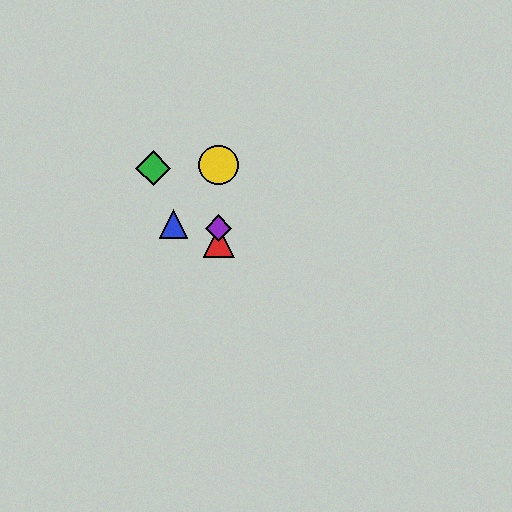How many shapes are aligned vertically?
3 shapes (the red triangle, the yellow circle, the purple diamond) are aligned vertically.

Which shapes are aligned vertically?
The red triangle, the yellow circle, the purple diamond are aligned vertically.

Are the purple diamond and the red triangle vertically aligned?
Yes, both are at x≈219.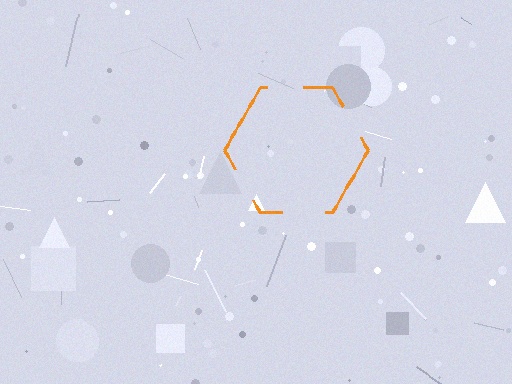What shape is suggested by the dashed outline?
The dashed outline suggests a hexagon.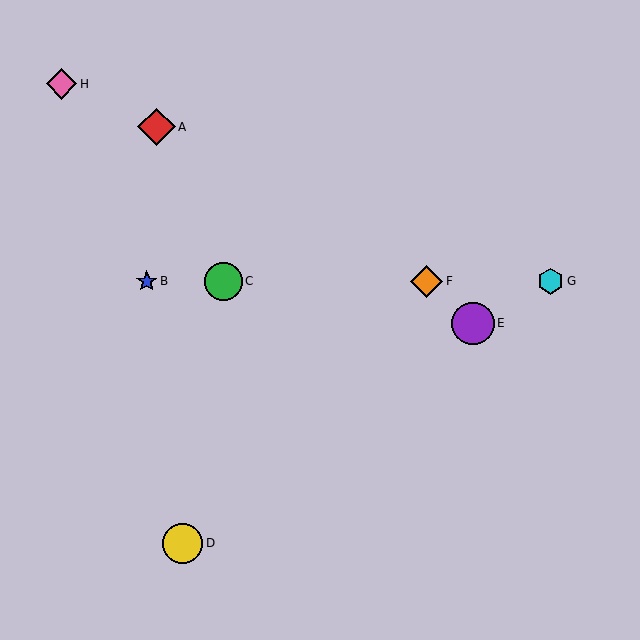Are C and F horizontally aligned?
Yes, both are at y≈281.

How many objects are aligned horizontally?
4 objects (B, C, F, G) are aligned horizontally.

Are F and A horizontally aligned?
No, F is at y≈281 and A is at y≈127.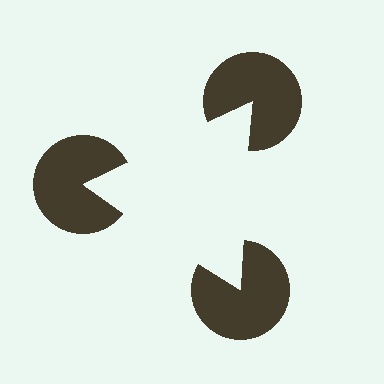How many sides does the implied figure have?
3 sides.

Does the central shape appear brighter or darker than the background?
It typically appears slightly brighter than the background, even though no actual brightness change is drawn.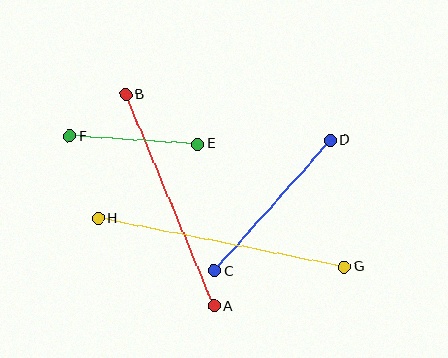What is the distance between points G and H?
The distance is approximately 251 pixels.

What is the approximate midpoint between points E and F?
The midpoint is at approximately (134, 140) pixels.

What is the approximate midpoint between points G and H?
The midpoint is at approximately (221, 243) pixels.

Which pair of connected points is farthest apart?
Points G and H are farthest apart.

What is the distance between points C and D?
The distance is approximately 175 pixels.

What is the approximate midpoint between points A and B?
The midpoint is at approximately (170, 200) pixels.